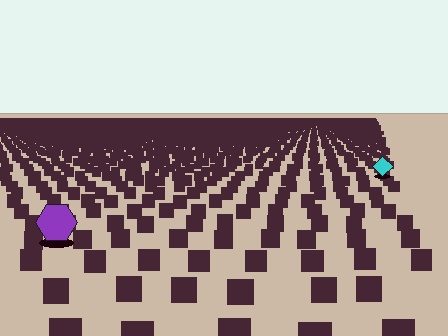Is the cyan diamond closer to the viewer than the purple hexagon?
No. The purple hexagon is closer — you can tell from the texture gradient: the ground texture is coarser near it.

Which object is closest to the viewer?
The purple hexagon is closest. The texture marks near it are larger and more spread out.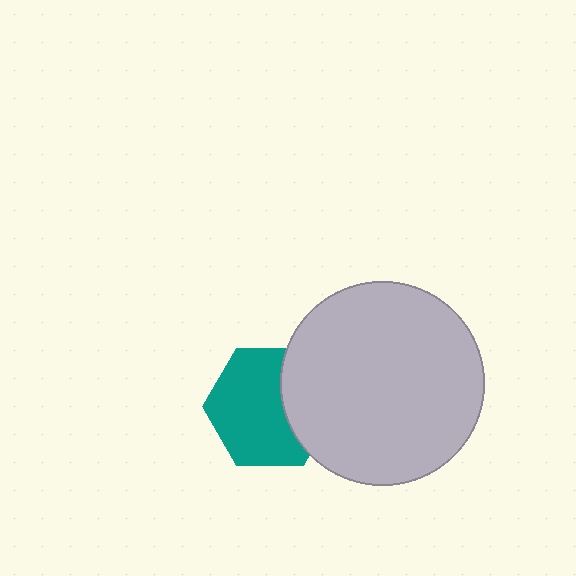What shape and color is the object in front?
The object in front is a light gray circle.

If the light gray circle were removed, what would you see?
You would see the complete teal hexagon.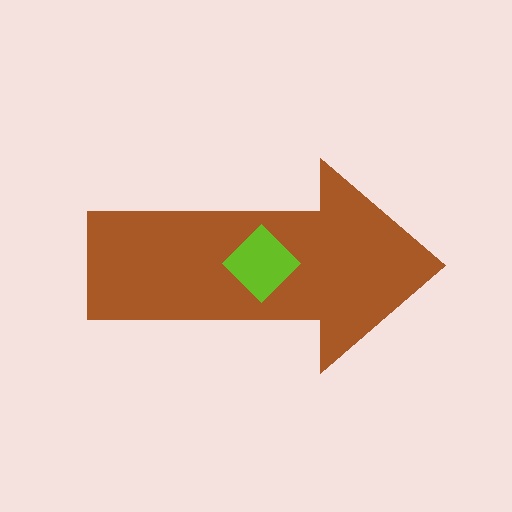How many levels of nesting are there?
2.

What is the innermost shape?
The lime diamond.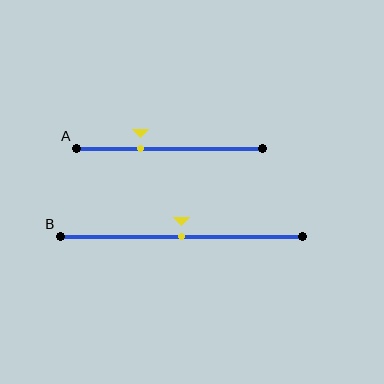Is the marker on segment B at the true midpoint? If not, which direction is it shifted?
Yes, the marker on segment B is at the true midpoint.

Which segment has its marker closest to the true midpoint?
Segment B has its marker closest to the true midpoint.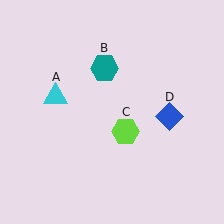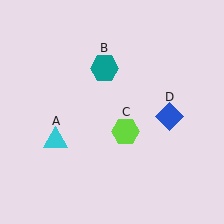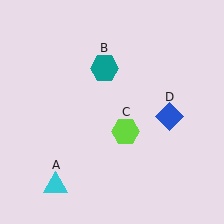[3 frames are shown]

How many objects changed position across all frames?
1 object changed position: cyan triangle (object A).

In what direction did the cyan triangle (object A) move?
The cyan triangle (object A) moved down.